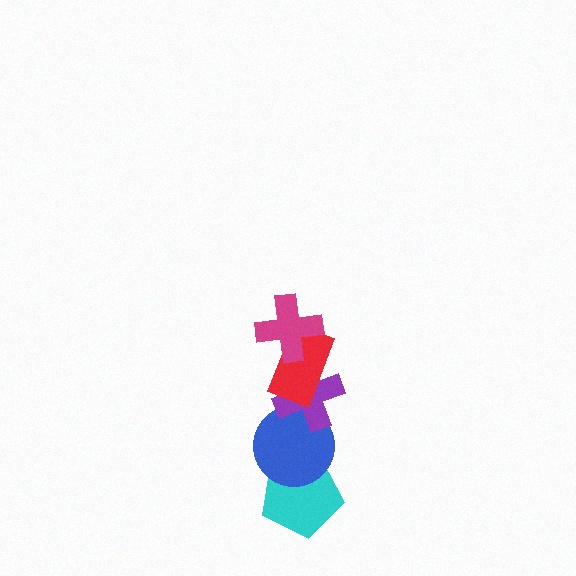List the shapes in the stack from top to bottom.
From top to bottom: the magenta cross, the red rectangle, the purple cross, the blue circle, the cyan pentagon.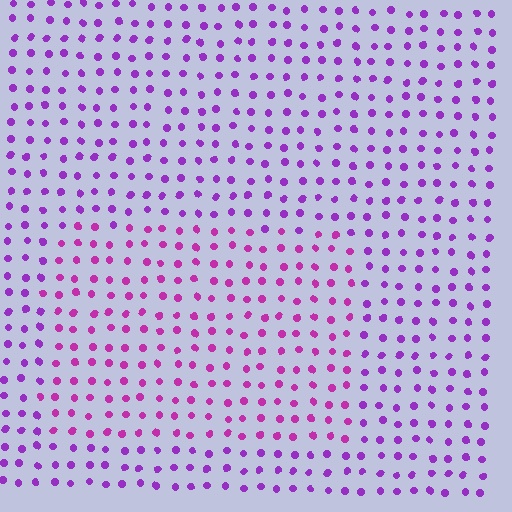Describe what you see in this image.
The image is filled with small purple elements in a uniform arrangement. A rectangle-shaped region is visible where the elements are tinted to a slightly different hue, forming a subtle color boundary.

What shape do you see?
I see a rectangle.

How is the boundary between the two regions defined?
The boundary is defined purely by a slight shift in hue (about 28 degrees). Spacing, size, and orientation are identical on both sides.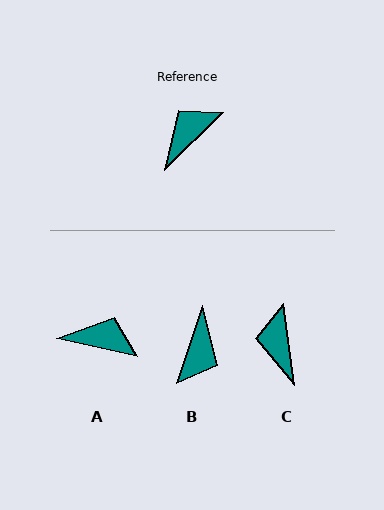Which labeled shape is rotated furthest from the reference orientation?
B, about 154 degrees away.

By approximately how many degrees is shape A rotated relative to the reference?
Approximately 57 degrees clockwise.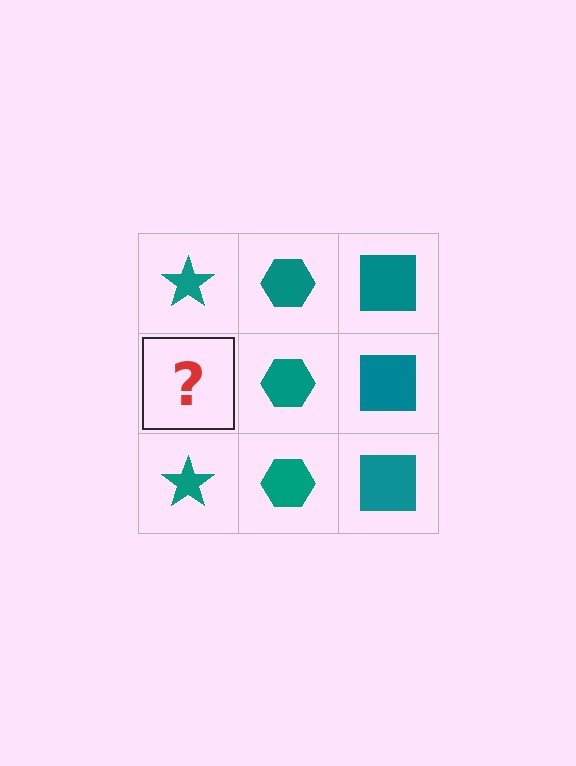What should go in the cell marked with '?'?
The missing cell should contain a teal star.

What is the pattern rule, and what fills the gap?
The rule is that each column has a consistent shape. The gap should be filled with a teal star.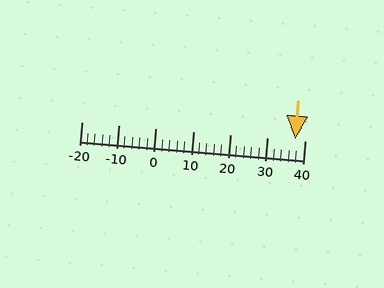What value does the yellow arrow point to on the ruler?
The yellow arrow points to approximately 37.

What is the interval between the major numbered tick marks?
The major tick marks are spaced 10 units apart.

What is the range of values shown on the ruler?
The ruler shows values from -20 to 40.